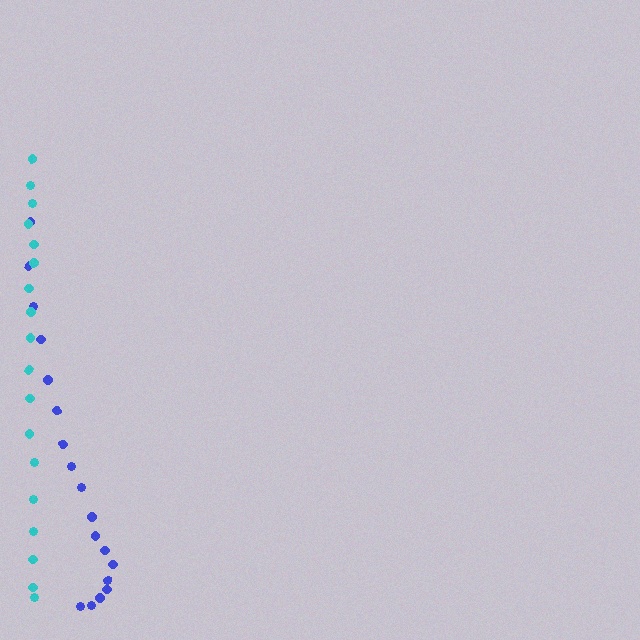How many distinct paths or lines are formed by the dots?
There are 2 distinct paths.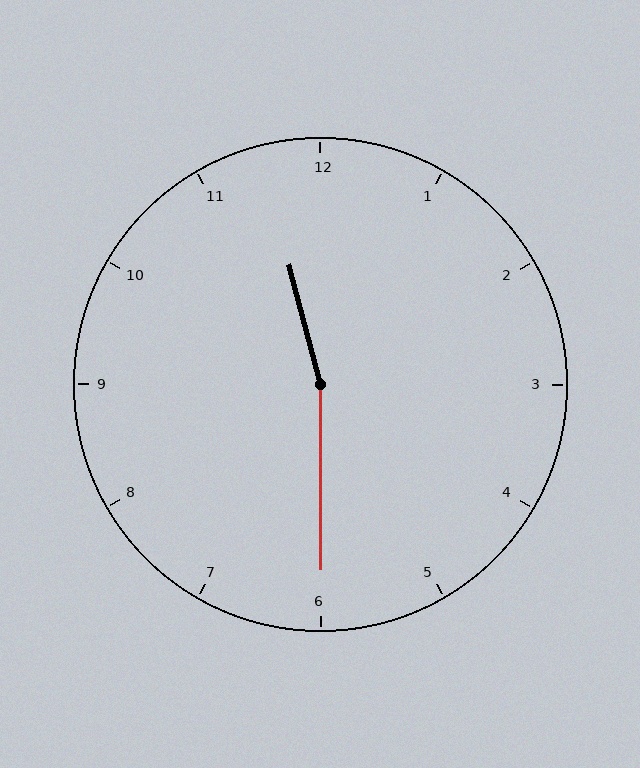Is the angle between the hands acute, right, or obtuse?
It is obtuse.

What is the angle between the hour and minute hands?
Approximately 165 degrees.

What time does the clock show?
11:30.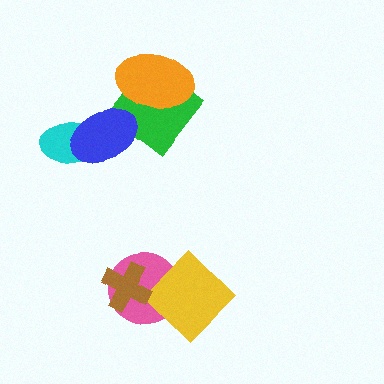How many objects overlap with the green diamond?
2 objects overlap with the green diamond.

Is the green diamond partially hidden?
Yes, it is partially covered by another shape.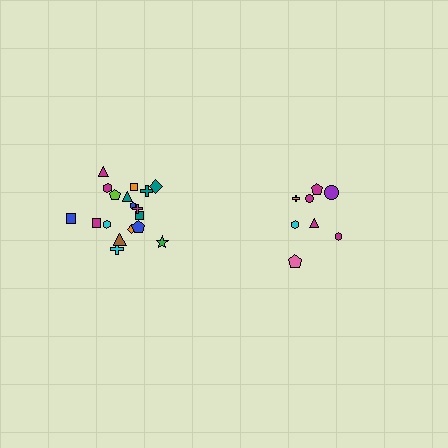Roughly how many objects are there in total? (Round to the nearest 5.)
Roughly 25 objects in total.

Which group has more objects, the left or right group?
The left group.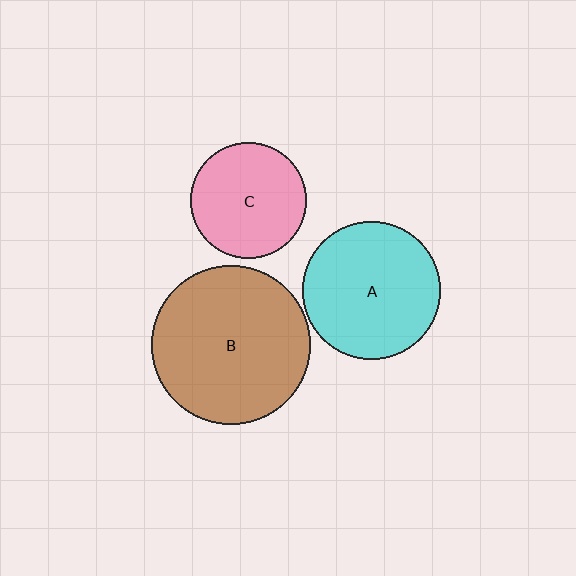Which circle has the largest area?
Circle B (brown).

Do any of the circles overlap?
No, none of the circles overlap.